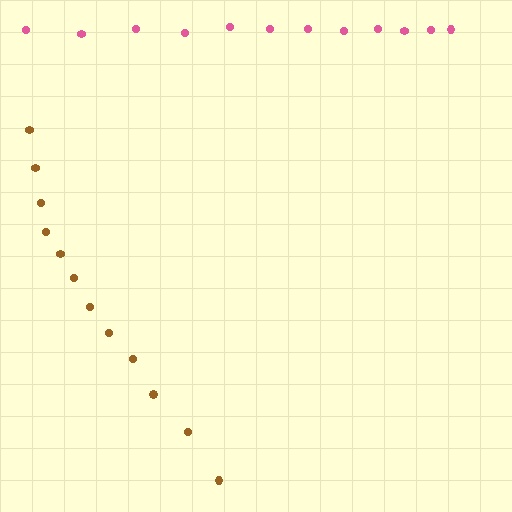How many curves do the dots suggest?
There are 2 distinct paths.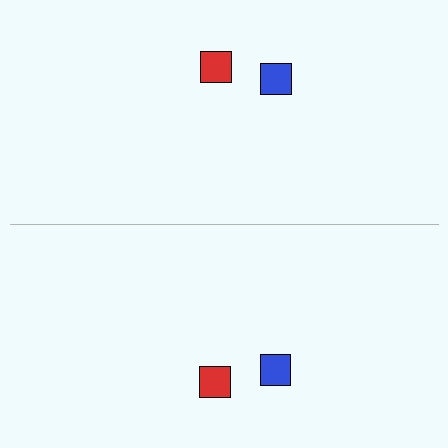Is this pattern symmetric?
Yes, this pattern has bilateral (reflection) symmetry.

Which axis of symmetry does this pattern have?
The pattern has a horizontal axis of symmetry running through the center of the image.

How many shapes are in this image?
There are 4 shapes in this image.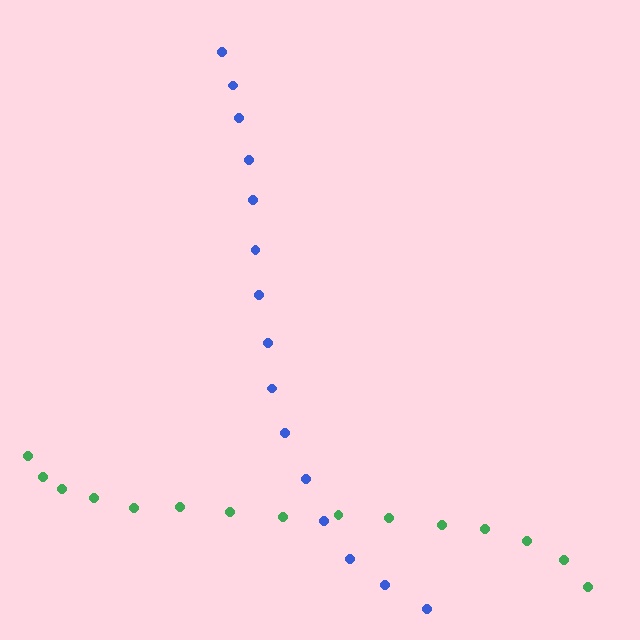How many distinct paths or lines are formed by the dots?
There are 2 distinct paths.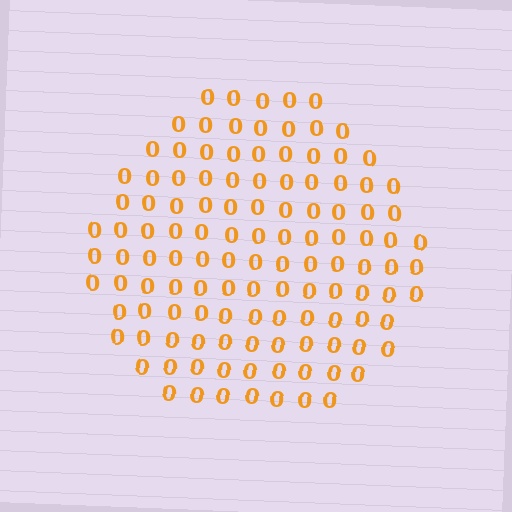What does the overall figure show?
The overall figure shows a circle.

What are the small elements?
The small elements are digit 0's.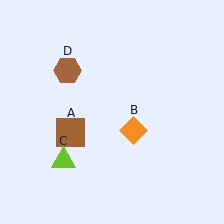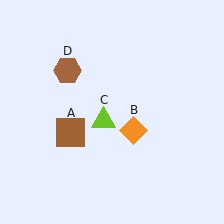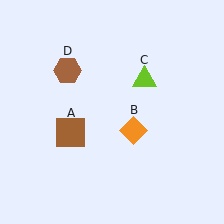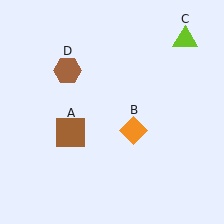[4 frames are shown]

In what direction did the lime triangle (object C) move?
The lime triangle (object C) moved up and to the right.